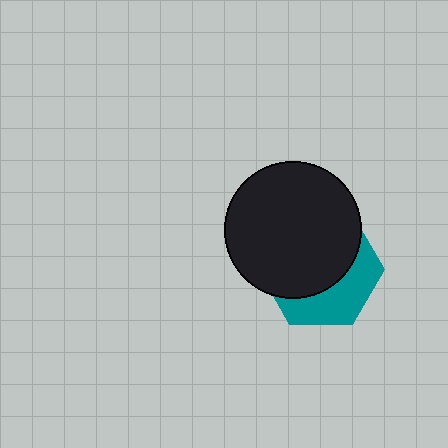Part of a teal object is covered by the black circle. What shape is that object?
It is a hexagon.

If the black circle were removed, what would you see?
You would see the complete teal hexagon.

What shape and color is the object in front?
The object in front is a black circle.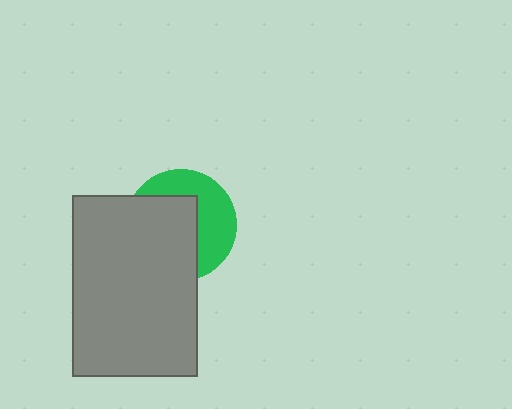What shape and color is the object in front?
The object in front is a gray rectangle.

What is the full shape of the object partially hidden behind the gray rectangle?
The partially hidden object is a green circle.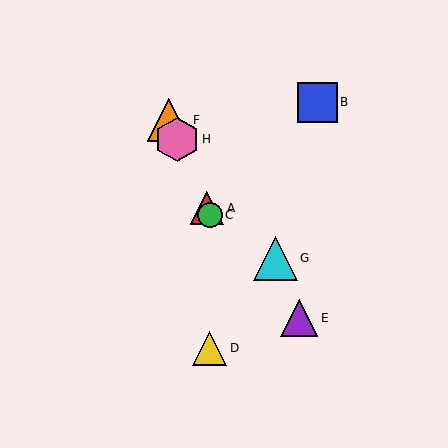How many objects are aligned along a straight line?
4 objects (A, C, F, H) are aligned along a straight line.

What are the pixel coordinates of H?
Object H is at (177, 139).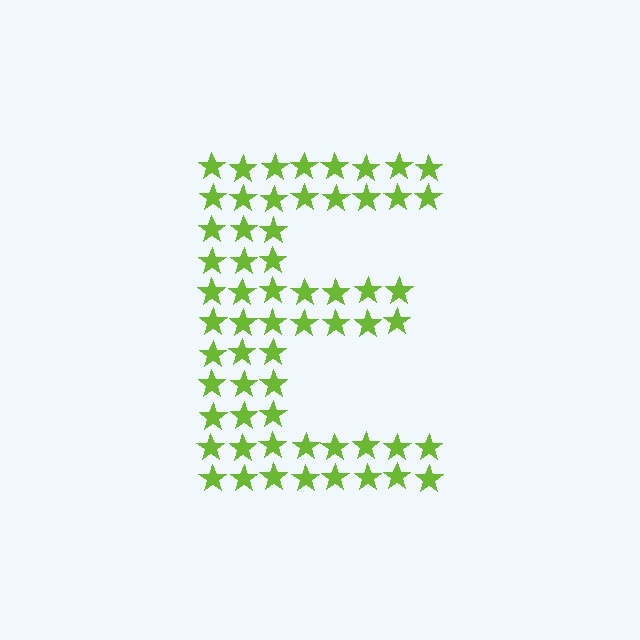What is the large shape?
The large shape is the letter E.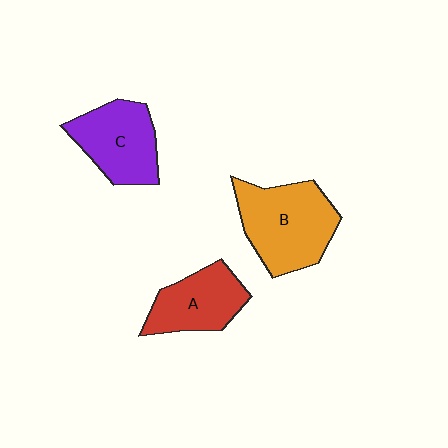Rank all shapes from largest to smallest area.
From largest to smallest: B (orange), C (purple), A (red).